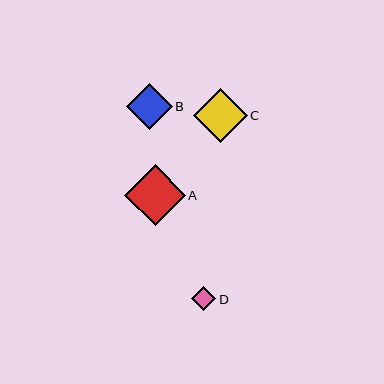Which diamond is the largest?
Diamond A is the largest with a size of approximately 61 pixels.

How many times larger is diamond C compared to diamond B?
Diamond C is approximately 1.2 times the size of diamond B.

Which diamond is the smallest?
Diamond D is the smallest with a size of approximately 24 pixels.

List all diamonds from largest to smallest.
From largest to smallest: A, C, B, D.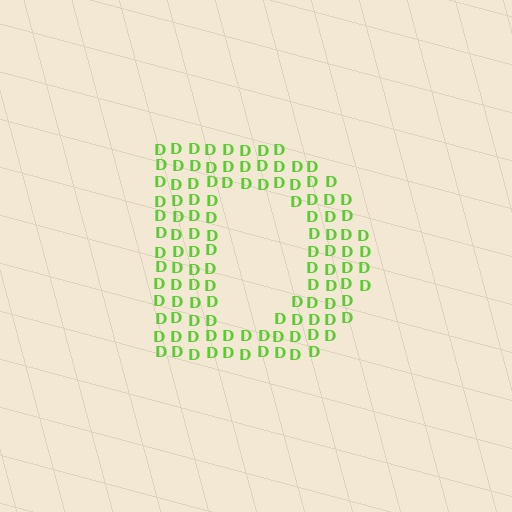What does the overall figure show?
The overall figure shows the letter D.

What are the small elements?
The small elements are letter D's.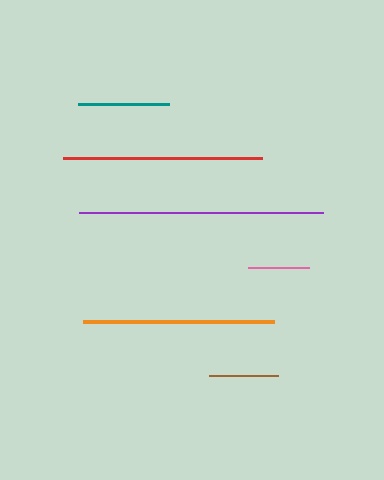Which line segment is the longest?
The purple line is the longest at approximately 244 pixels.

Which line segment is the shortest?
The pink line is the shortest at approximately 61 pixels.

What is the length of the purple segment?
The purple segment is approximately 244 pixels long.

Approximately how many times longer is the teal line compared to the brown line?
The teal line is approximately 1.3 times the length of the brown line.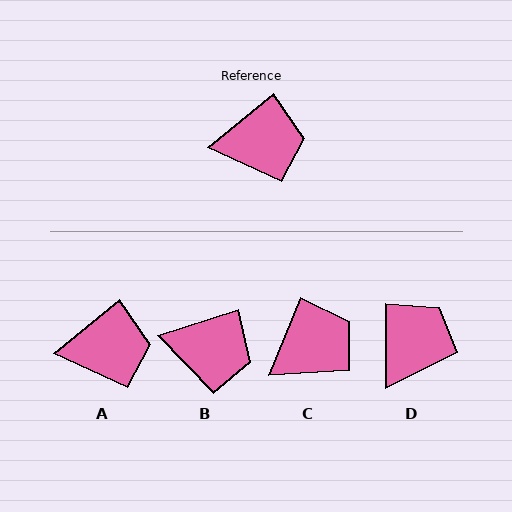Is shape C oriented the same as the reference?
No, it is off by about 28 degrees.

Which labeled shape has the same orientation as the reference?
A.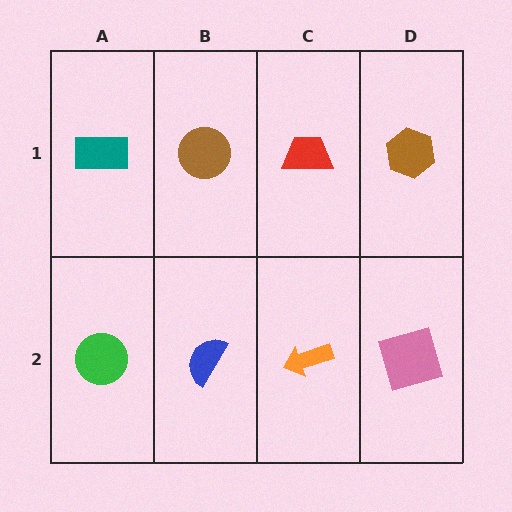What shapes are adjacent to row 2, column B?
A brown circle (row 1, column B), a green circle (row 2, column A), an orange arrow (row 2, column C).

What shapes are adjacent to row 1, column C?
An orange arrow (row 2, column C), a brown circle (row 1, column B), a brown hexagon (row 1, column D).